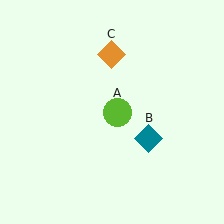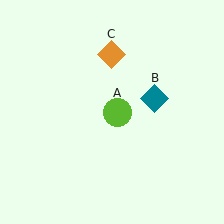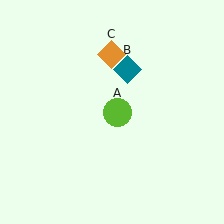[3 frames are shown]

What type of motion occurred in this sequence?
The teal diamond (object B) rotated counterclockwise around the center of the scene.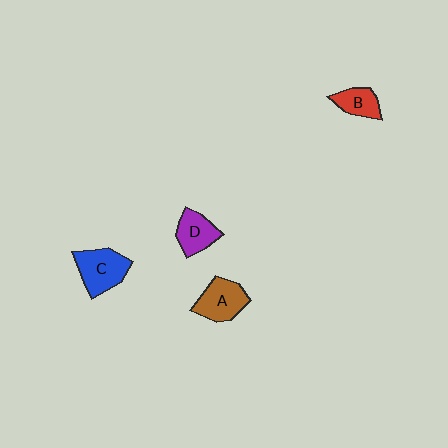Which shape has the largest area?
Shape C (blue).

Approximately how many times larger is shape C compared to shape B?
Approximately 1.7 times.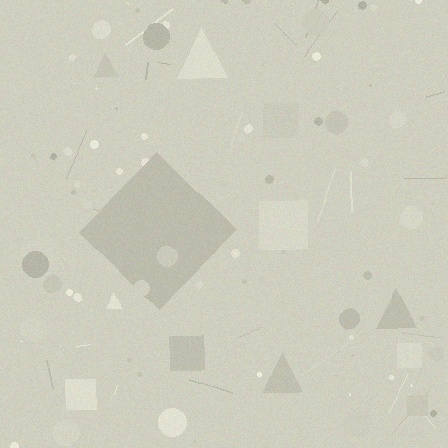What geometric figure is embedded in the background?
A diamond is embedded in the background.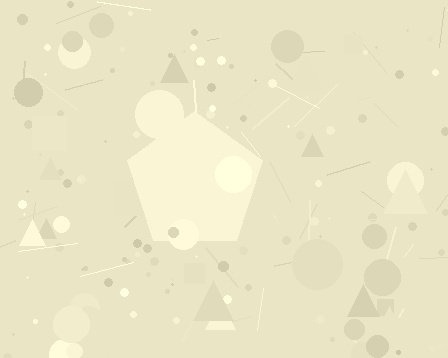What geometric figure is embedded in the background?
A pentagon is embedded in the background.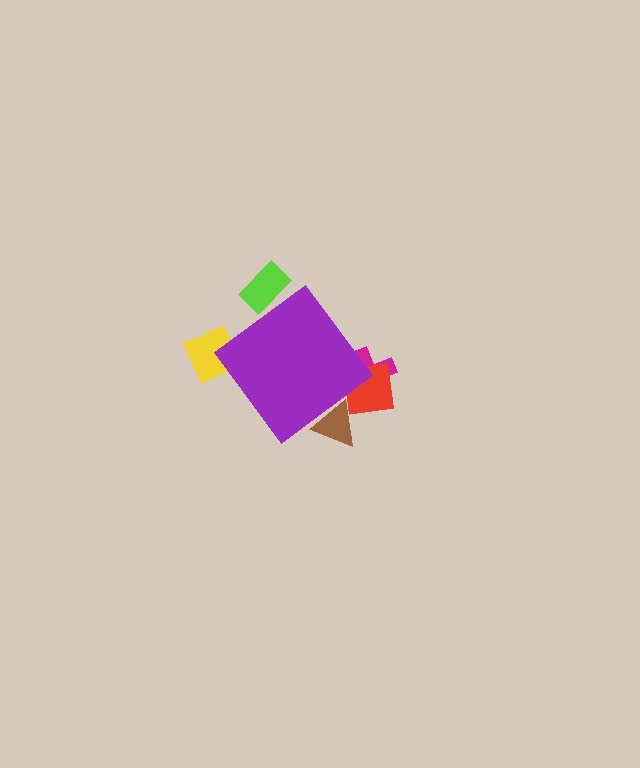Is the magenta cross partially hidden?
Yes, the magenta cross is partially hidden behind the purple diamond.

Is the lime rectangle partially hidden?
Yes, the lime rectangle is partially hidden behind the purple diamond.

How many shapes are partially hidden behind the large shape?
5 shapes are partially hidden.